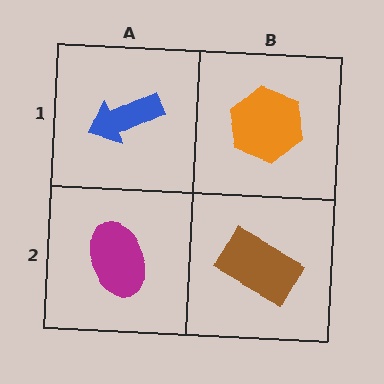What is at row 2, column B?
A brown rectangle.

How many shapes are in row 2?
2 shapes.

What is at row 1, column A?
A blue arrow.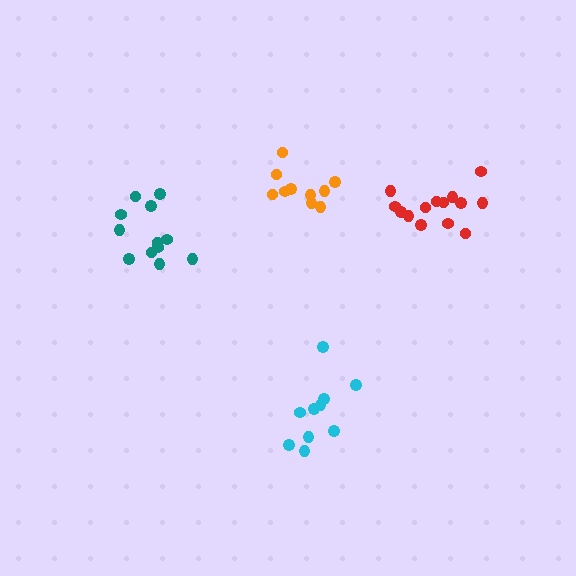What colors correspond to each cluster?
The clusters are colored: cyan, teal, red, orange.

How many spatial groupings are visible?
There are 4 spatial groupings.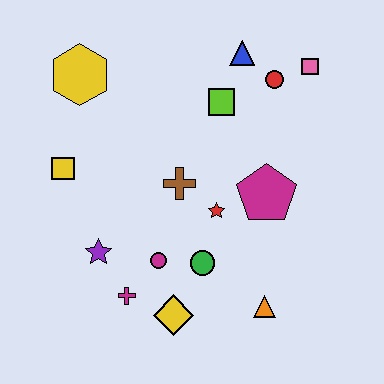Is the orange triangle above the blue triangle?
No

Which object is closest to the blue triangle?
The red circle is closest to the blue triangle.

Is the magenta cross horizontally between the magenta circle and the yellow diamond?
No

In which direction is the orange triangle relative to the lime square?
The orange triangle is below the lime square.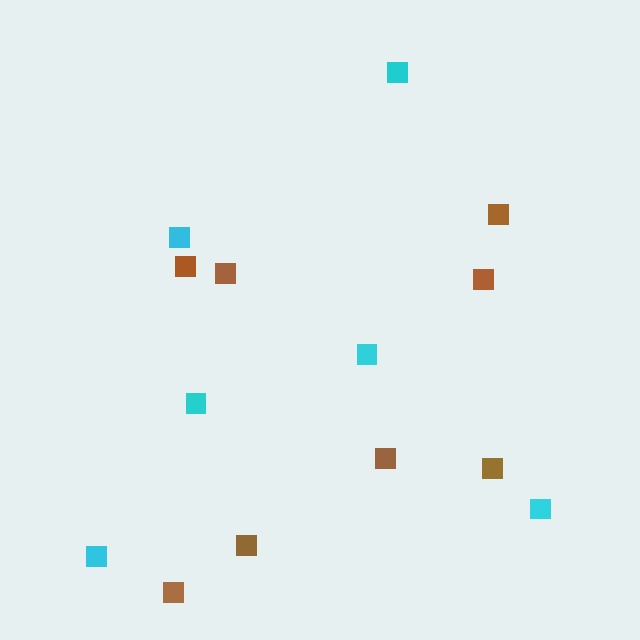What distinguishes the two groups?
There are 2 groups: one group of cyan squares (6) and one group of brown squares (8).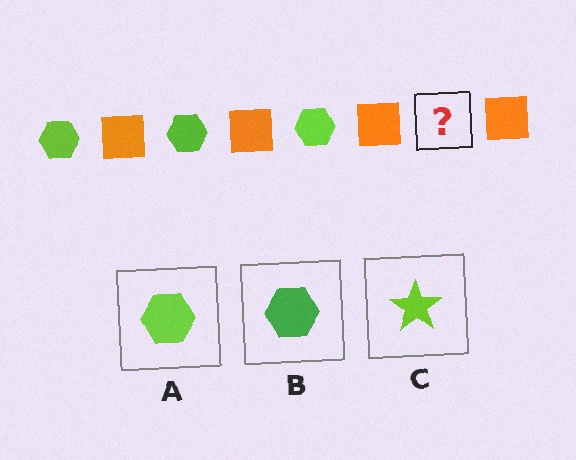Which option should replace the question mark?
Option A.